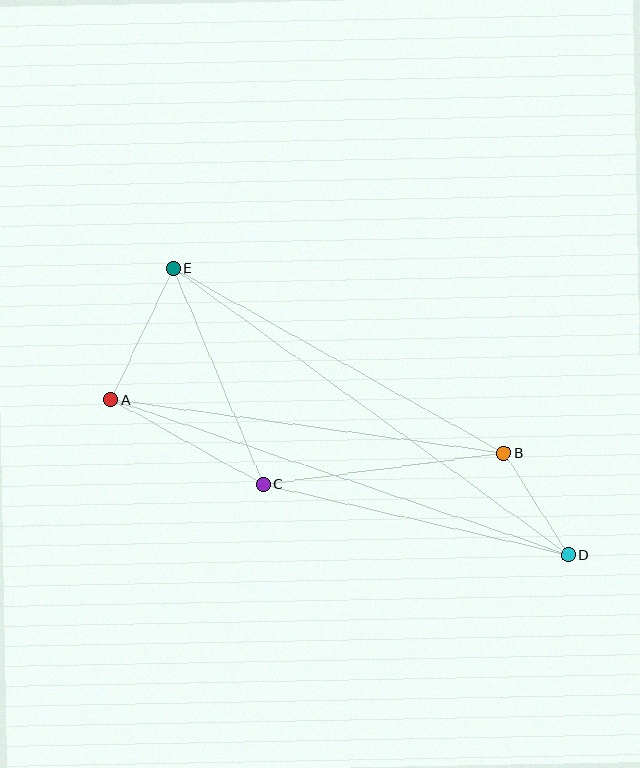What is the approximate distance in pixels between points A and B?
The distance between A and B is approximately 397 pixels.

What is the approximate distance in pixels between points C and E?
The distance between C and E is approximately 234 pixels.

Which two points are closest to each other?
Points B and D are closest to each other.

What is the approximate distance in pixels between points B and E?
The distance between B and E is approximately 379 pixels.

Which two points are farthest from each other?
Points D and E are farthest from each other.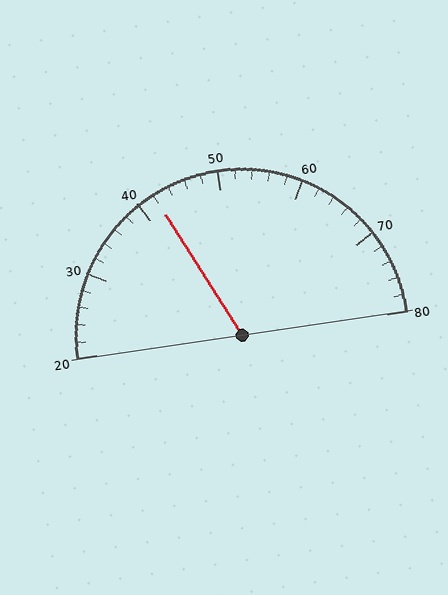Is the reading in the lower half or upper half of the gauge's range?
The reading is in the lower half of the range (20 to 80).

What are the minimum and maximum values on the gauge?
The gauge ranges from 20 to 80.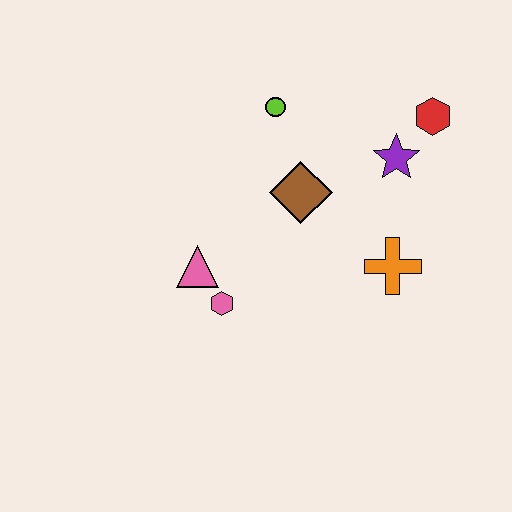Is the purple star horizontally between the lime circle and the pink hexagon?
No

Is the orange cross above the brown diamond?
No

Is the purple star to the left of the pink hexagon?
No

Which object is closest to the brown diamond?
The lime circle is closest to the brown diamond.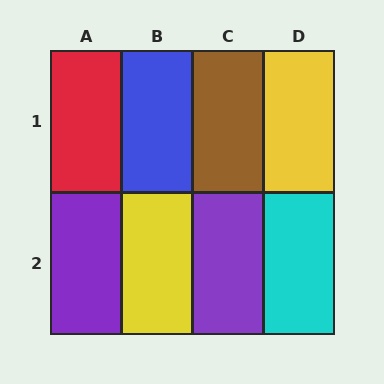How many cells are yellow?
2 cells are yellow.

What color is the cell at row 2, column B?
Yellow.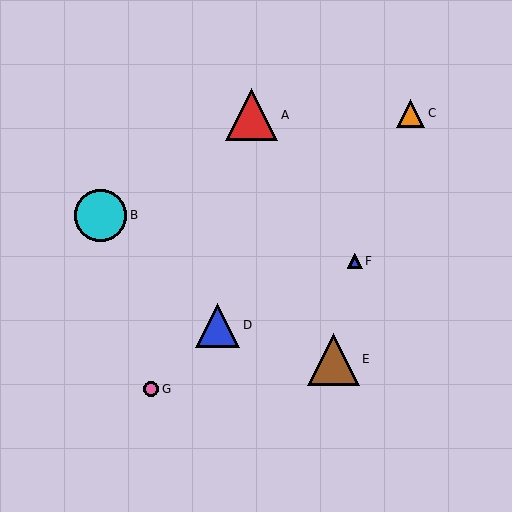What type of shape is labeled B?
Shape B is a cyan circle.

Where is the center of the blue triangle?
The center of the blue triangle is at (355, 261).